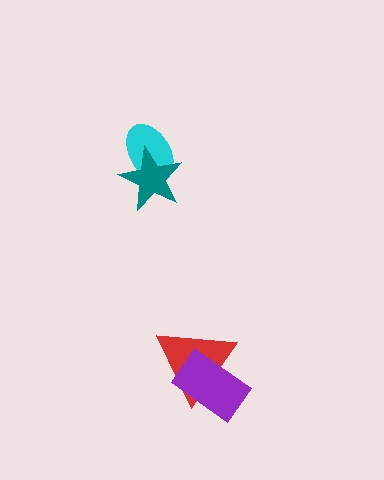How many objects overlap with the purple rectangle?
1 object overlaps with the purple rectangle.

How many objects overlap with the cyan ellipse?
1 object overlaps with the cyan ellipse.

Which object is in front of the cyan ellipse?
The teal star is in front of the cyan ellipse.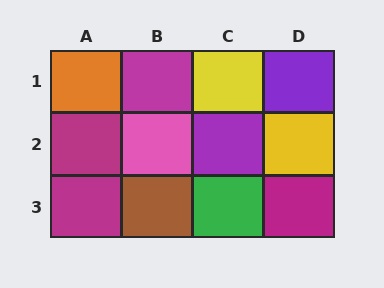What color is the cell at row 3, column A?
Magenta.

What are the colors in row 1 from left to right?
Orange, magenta, yellow, purple.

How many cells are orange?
1 cell is orange.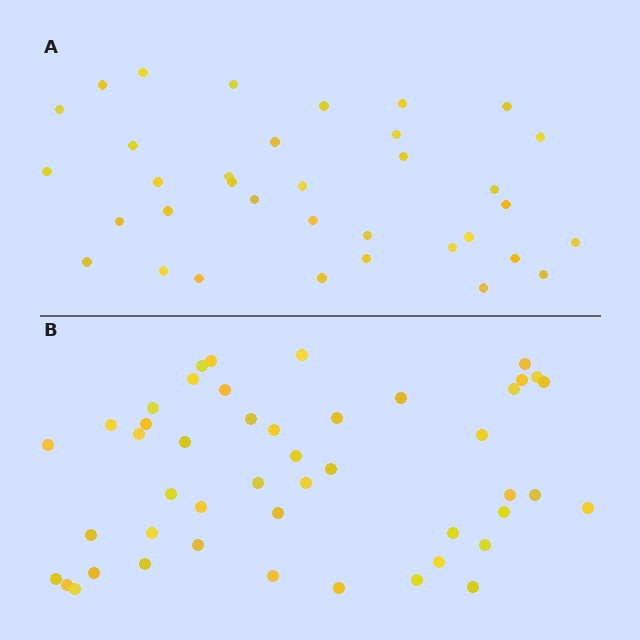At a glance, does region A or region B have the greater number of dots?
Region B (the bottom region) has more dots.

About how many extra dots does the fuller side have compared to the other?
Region B has roughly 12 or so more dots than region A.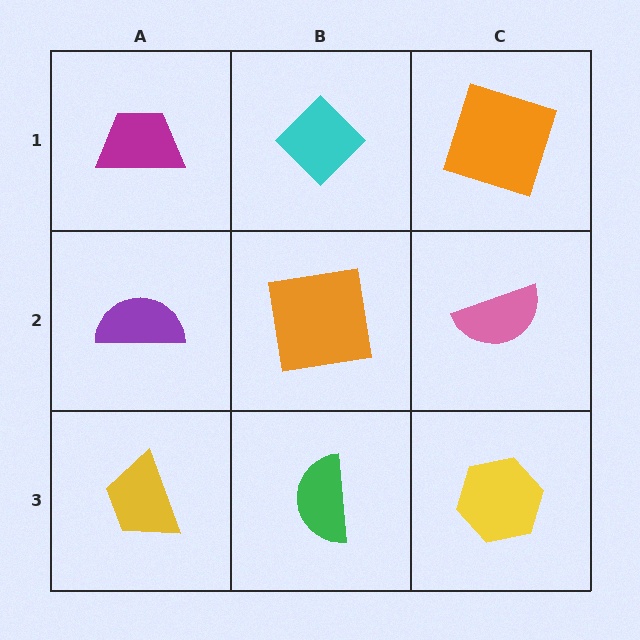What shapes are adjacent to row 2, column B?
A cyan diamond (row 1, column B), a green semicircle (row 3, column B), a purple semicircle (row 2, column A), a pink semicircle (row 2, column C).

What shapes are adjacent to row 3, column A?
A purple semicircle (row 2, column A), a green semicircle (row 3, column B).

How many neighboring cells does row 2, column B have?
4.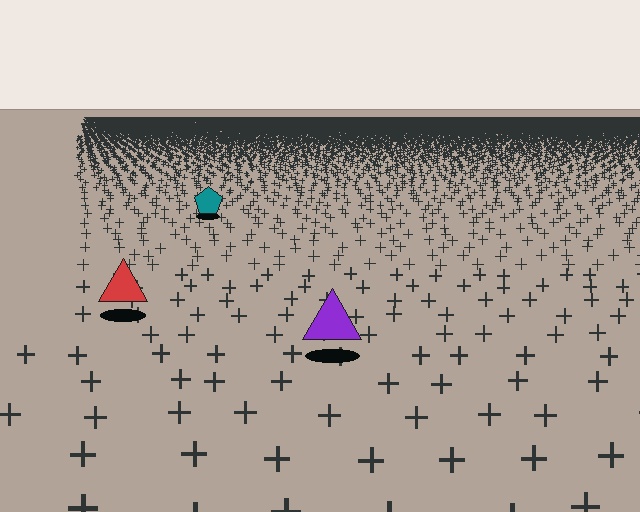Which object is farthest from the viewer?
The teal pentagon is farthest from the viewer. It appears smaller and the ground texture around it is denser.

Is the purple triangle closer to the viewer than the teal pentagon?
Yes. The purple triangle is closer — you can tell from the texture gradient: the ground texture is coarser near it.